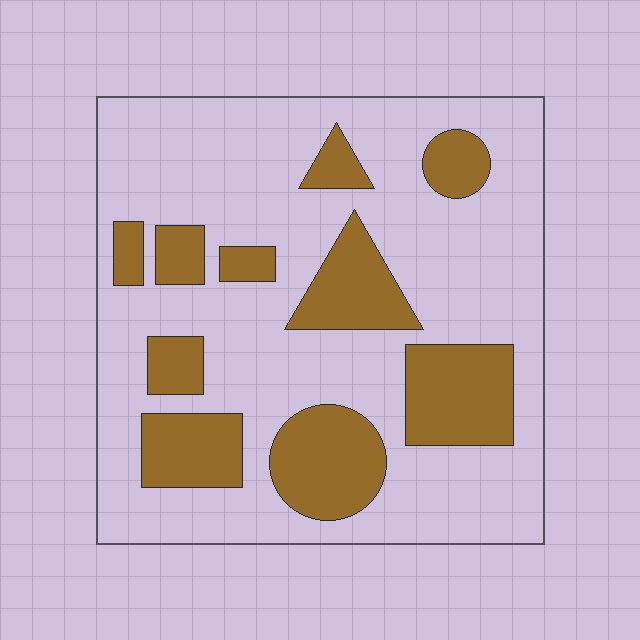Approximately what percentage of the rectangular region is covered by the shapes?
Approximately 25%.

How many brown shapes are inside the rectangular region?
10.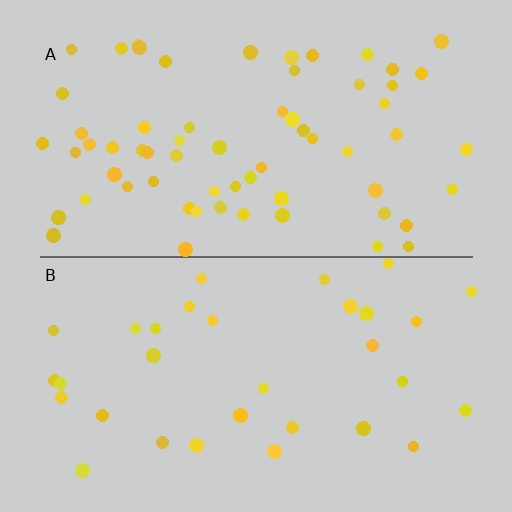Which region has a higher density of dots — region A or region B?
A (the top).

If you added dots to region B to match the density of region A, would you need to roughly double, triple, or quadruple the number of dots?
Approximately double.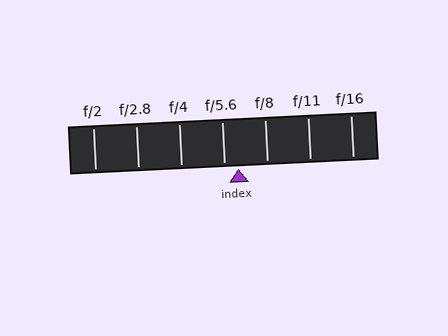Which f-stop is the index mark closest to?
The index mark is closest to f/5.6.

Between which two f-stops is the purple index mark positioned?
The index mark is between f/5.6 and f/8.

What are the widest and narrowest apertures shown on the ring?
The widest aperture shown is f/2 and the narrowest is f/16.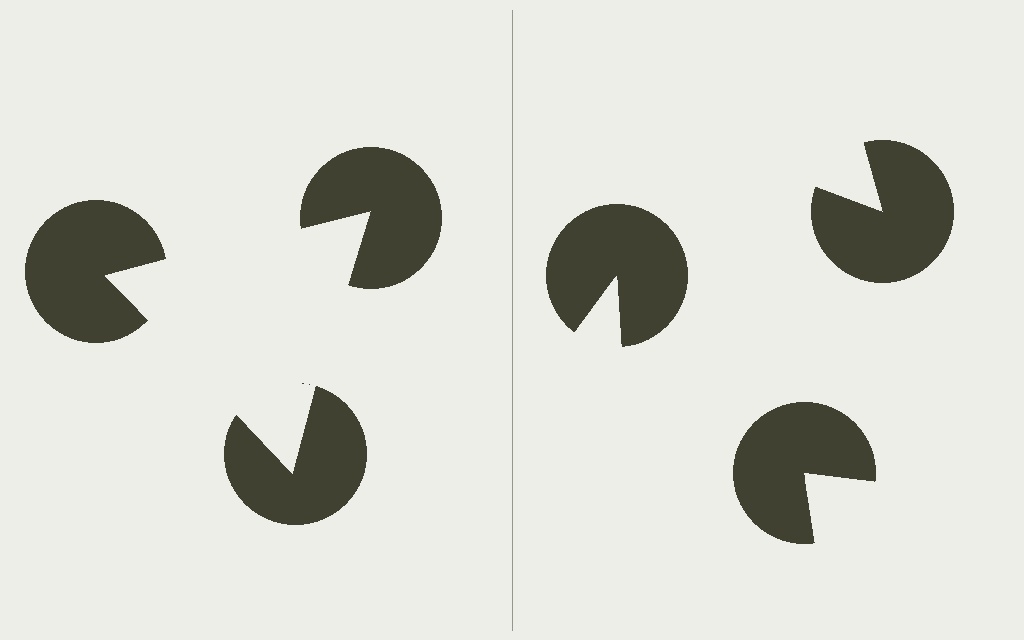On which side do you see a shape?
An illusory triangle appears on the left side. On the right side the wedge cuts are rotated, so no coherent shape forms.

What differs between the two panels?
The pac-man discs are positioned identically on both sides; only the wedge orientations differ. On the left they align to a triangle; on the right they are misaligned.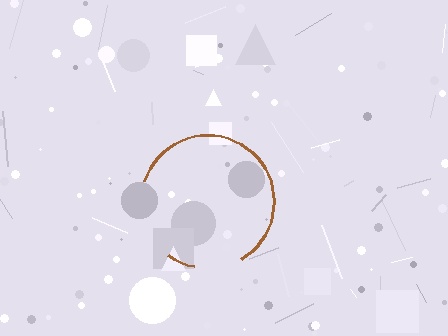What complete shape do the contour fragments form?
The contour fragments form a circle.